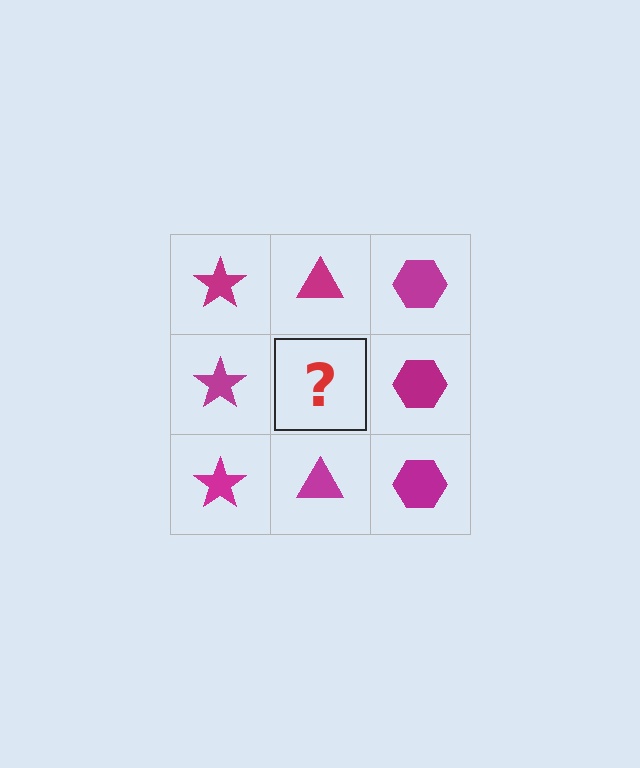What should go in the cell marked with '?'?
The missing cell should contain a magenta triangle.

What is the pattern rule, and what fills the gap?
The rule is that each column has a consistent shape. The gap should be filled with a magenta triangle.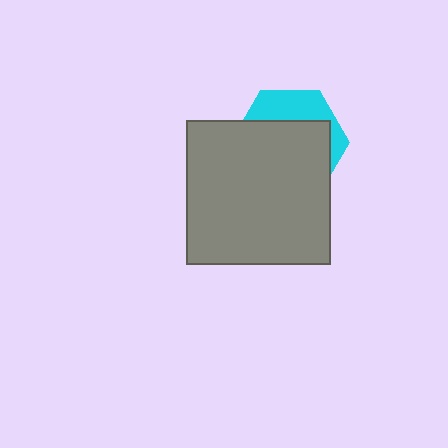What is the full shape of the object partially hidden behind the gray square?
The partially hidden object is a cyan hexagon.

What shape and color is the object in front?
The object in front is a gray square.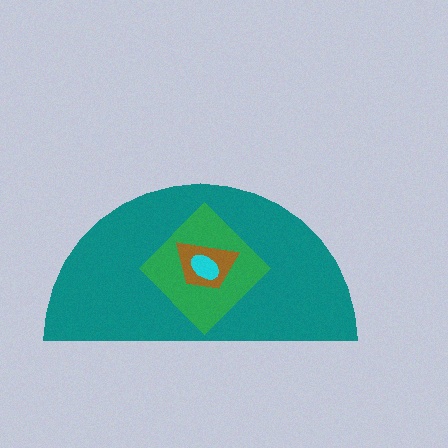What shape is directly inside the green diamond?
The brown trapezoid.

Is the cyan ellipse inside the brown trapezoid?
Yes.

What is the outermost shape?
The teal semicircle.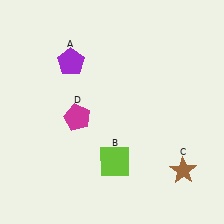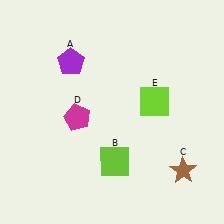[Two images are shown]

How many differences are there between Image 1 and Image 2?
There is 1 difference between the two images.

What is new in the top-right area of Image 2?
A lime square (E) was added in the top-right area of Image 2.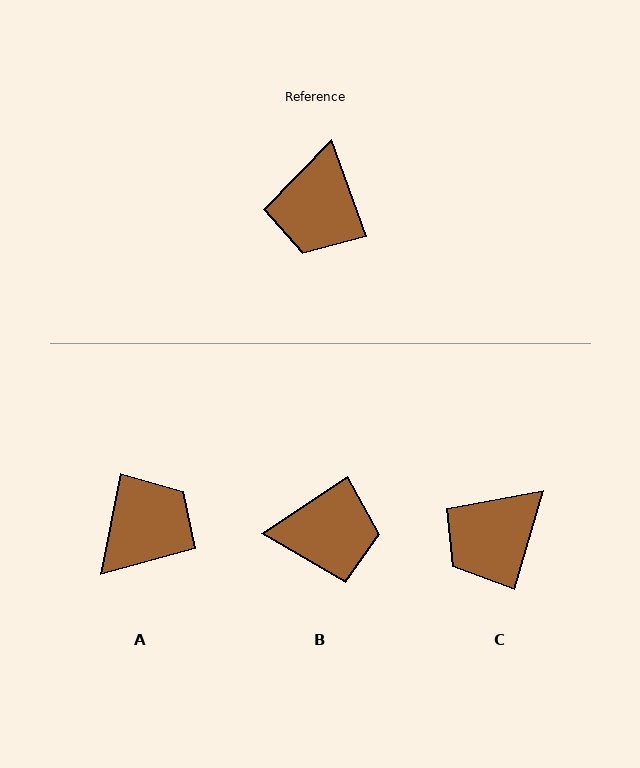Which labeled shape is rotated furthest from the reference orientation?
A, about 149 degrees away.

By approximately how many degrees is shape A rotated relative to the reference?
Approximately 149 degrees counter-clockwise.